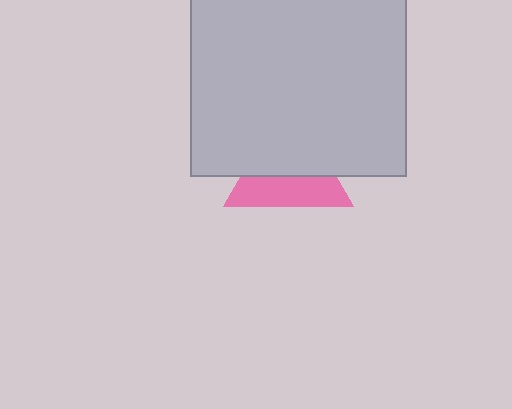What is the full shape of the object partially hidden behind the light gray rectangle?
The partially hidden object is a pink triangle.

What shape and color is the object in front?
The object in front is a light gray rectangle.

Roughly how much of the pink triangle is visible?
About half of it is visible (roughly 45%).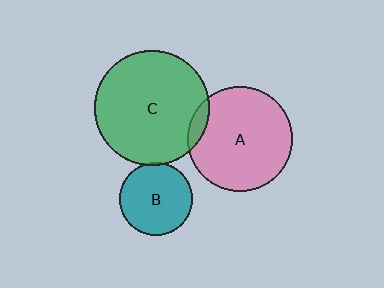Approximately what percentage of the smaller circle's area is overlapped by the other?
Approximately 5%.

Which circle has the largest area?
Circle C (green).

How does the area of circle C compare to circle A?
Approximately 1.2 times.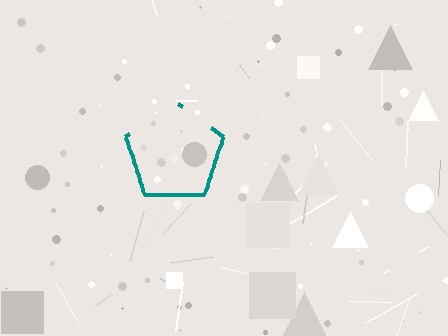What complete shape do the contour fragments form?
The contour fragments form a pentagon.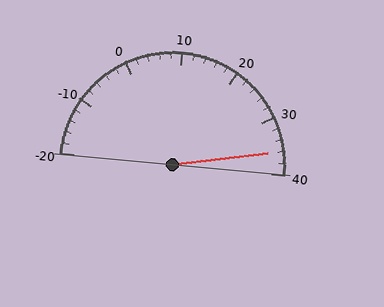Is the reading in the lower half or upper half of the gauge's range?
The reading is in the upper half of the range (-20 to 40).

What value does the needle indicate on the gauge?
The needle indicates approximately 36.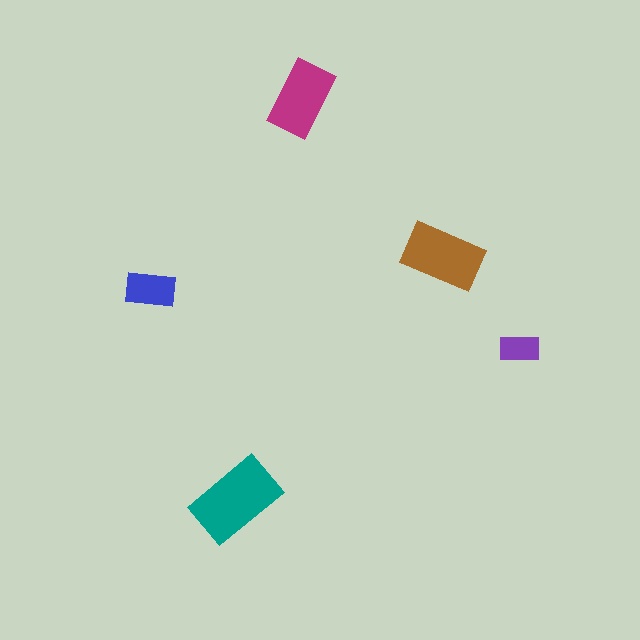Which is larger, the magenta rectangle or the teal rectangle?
The teal one.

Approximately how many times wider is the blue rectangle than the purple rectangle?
About 1.5 times wider.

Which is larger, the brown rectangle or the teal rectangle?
The teal one.